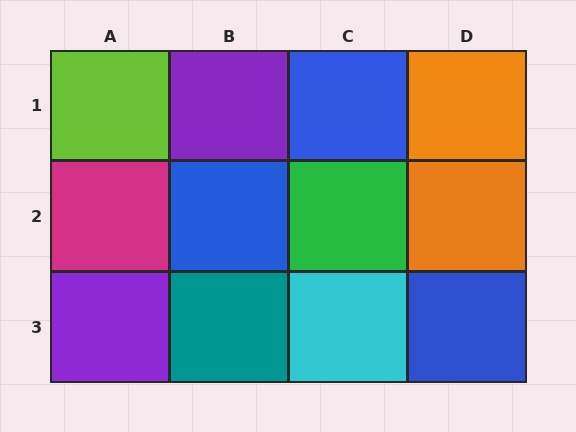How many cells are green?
1 cell is green.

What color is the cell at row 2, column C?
Green.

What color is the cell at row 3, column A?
Purple.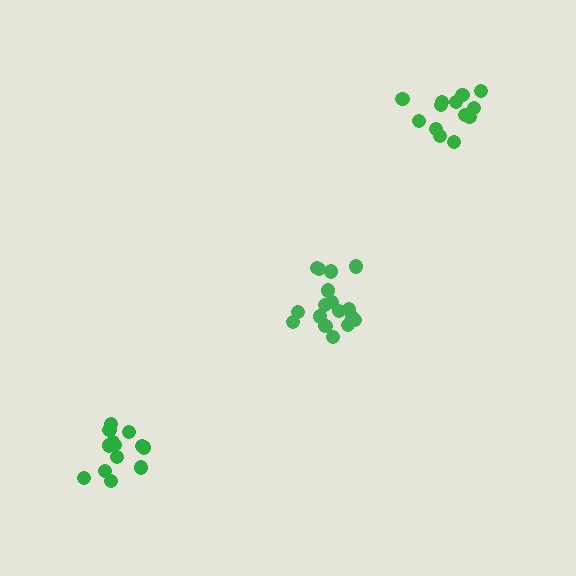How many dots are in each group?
Group 1: 17 dots, Group 2: 13 dots, Group 3: 13 dots (43 total).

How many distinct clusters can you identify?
There are 3 distinct clusters.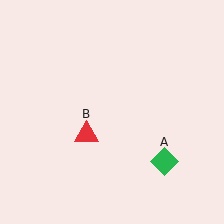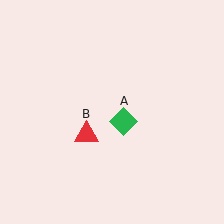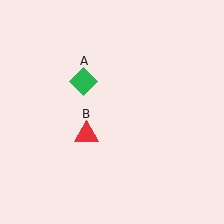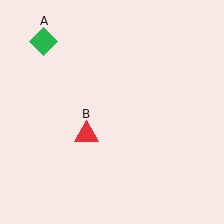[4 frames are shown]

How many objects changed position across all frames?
1 object changed position: green diamond (object A).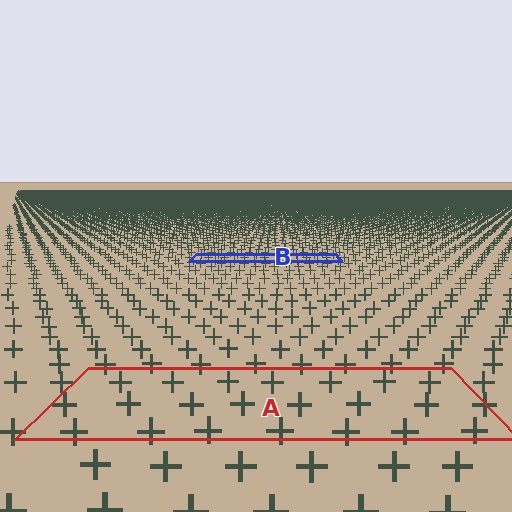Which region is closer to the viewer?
Region A is closer. The texture elements there are larger and more spread out.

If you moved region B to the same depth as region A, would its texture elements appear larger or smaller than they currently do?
They would appear larger. At a closer depth, the same texture elements are projected at a bigger on-screen size.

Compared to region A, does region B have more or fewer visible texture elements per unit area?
Region B has more texture elements per unit area — they are packed more densely because it is farther away.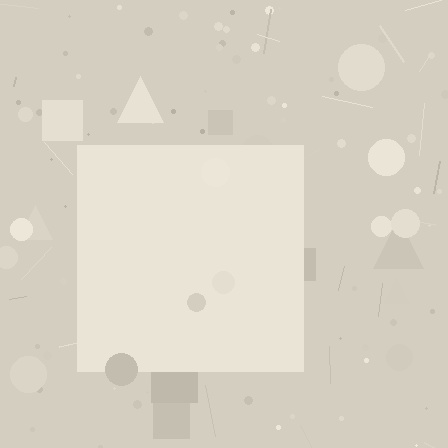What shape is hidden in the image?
A square is hidden in the image.